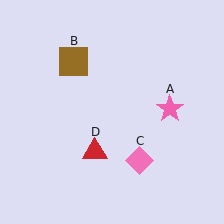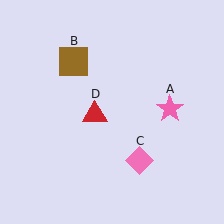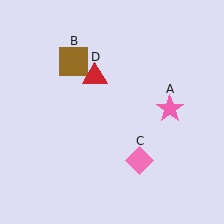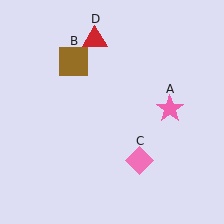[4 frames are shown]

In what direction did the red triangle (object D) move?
The red triangle (object D) moved up.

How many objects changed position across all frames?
1 object changed position: red triangle (object D).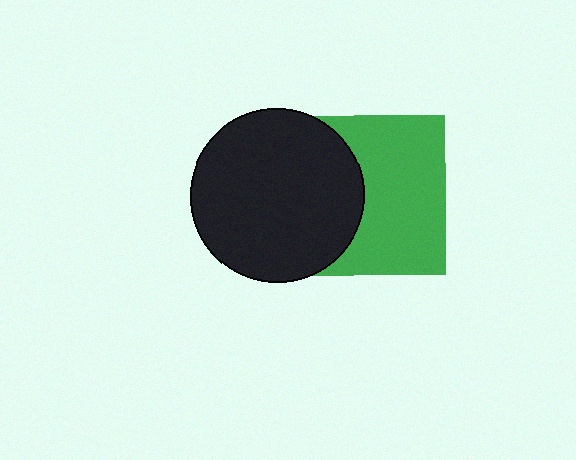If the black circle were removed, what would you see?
You would see the complete green square.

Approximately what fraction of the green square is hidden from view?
Roughly 40% of the green square is hidden behind the black circle.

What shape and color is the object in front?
The object in front is a black circle.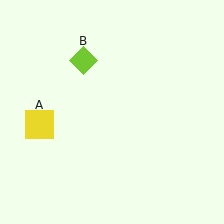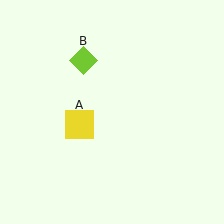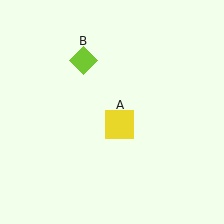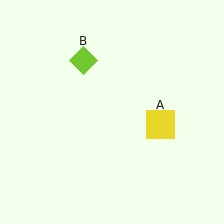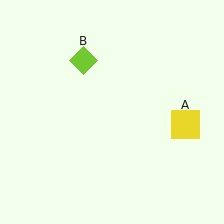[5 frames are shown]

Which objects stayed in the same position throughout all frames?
Lime diamond (object B) remained stationary.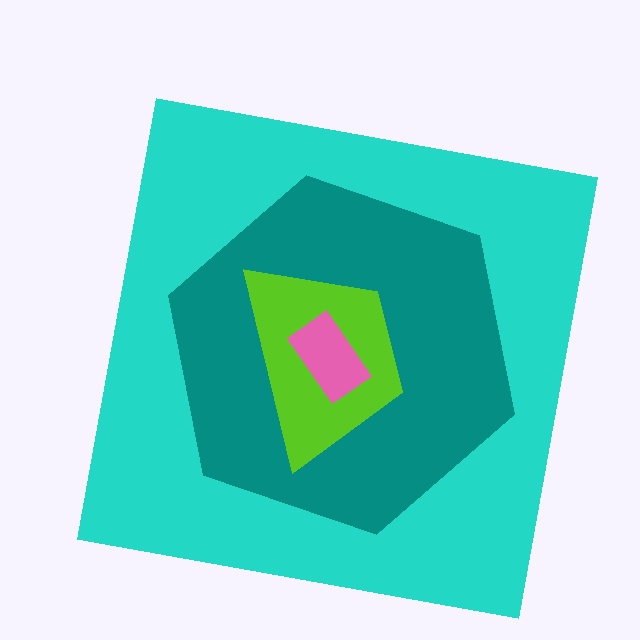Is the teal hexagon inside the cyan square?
Yes.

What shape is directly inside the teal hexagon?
The lime trapezoid.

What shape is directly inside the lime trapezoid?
The pink rectangle.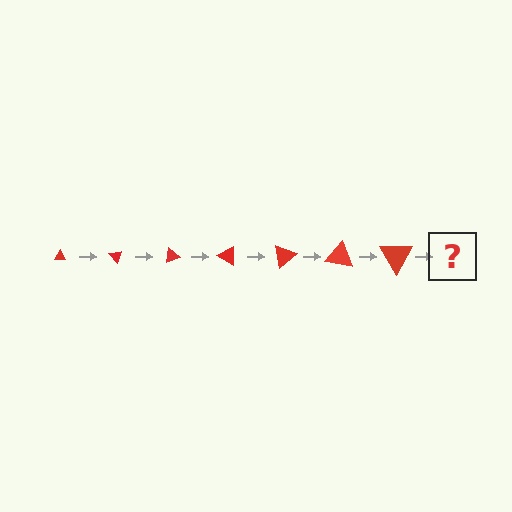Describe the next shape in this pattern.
It should be a triangle, larger than the previous one and rotated 350 degrees from the start.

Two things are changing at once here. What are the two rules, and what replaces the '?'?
The two rules are that the triangle grows larger each step and it rotates 50 degrees each step. The '?' should be a triangle, larger than the previous one and rotated 350 degrees from the start.